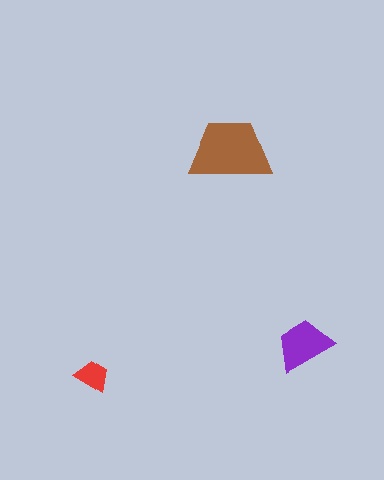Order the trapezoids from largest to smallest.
the brown one, the purple one, the red one.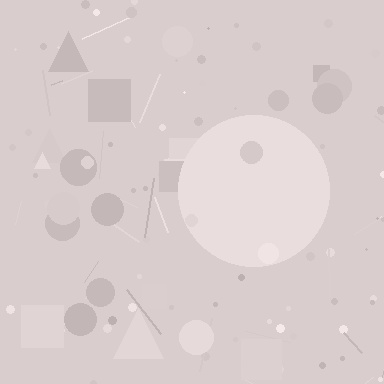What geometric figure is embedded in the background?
A circle is embedded in the background.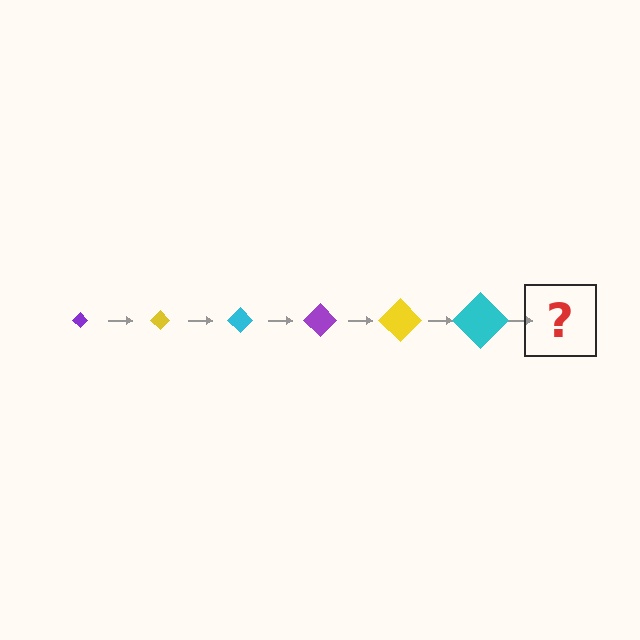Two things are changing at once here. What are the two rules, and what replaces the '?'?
The two rules are that the diamond grows larger each step and the color cycles through purple, yellow, and cyan. The '?' should be a purple diamond, larger than the previous one.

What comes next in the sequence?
The next element should be a purple diamond, larger than the previous one.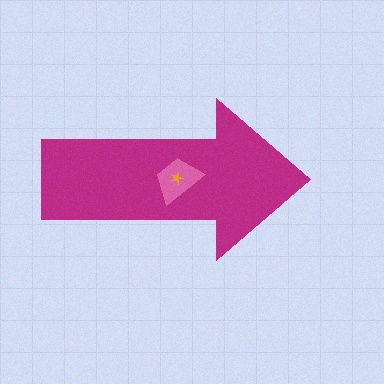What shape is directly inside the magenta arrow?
The pink trapezoid.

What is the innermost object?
The orange star.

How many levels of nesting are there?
3.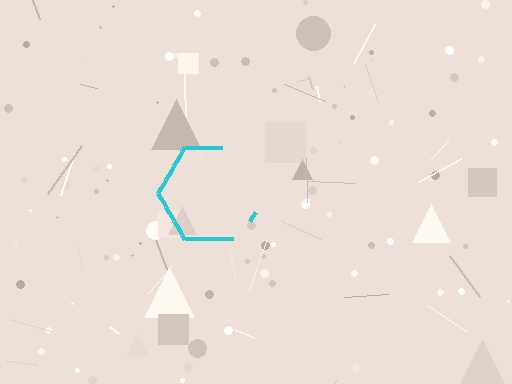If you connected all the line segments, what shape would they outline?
They would outline a hexagon.